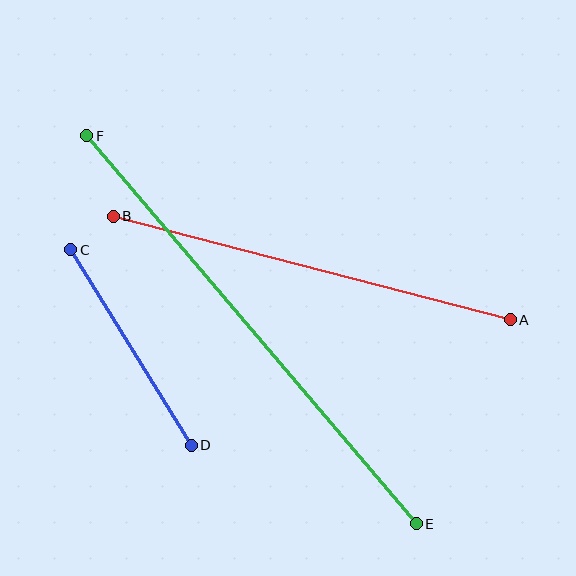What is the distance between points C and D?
The distance is approximately 230 pixels.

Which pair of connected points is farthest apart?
Points E and F are farthest apart.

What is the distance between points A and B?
The distance is approximately 410 pixels.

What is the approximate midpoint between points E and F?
The midpoint is at approximately (252, 330) pixels.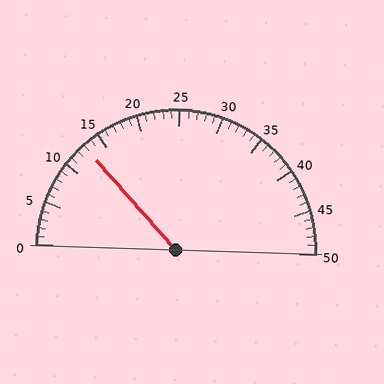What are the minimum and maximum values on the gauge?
The gauge ranges from 0 to 50.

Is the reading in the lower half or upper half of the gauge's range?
The reading is in the lower half of the range (0 to 50).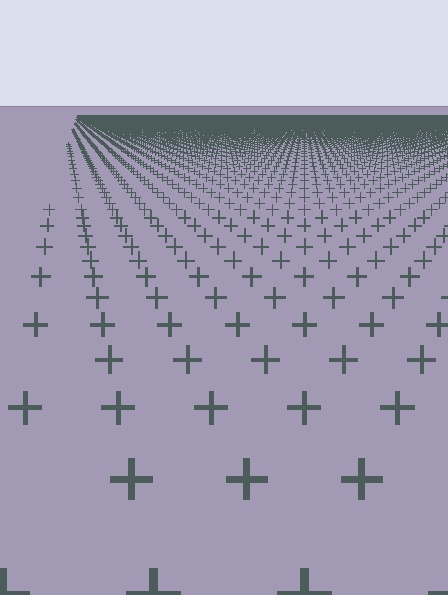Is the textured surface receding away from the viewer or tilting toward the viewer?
The surface is receding away from the viewer. Texture elements get smaller and denser toward the top.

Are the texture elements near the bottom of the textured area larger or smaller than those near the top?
Larger. Near the bottom, elements are closer to the viewer and appear at a bigger on-screen size.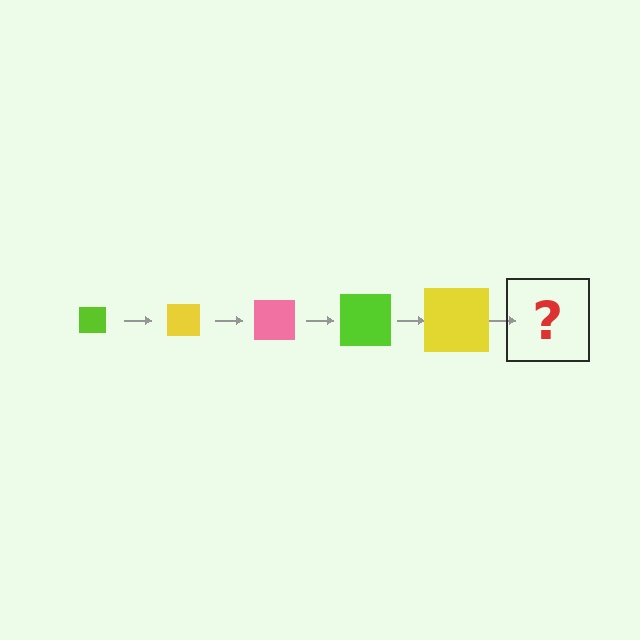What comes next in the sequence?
The next element should be a pink square, larger than the previous one.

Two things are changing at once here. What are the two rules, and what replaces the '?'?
The two rules are that the square grows larger each step and the color cycles through lime, yellow, and pink. The '?' should be a pink square, larger than the previous one.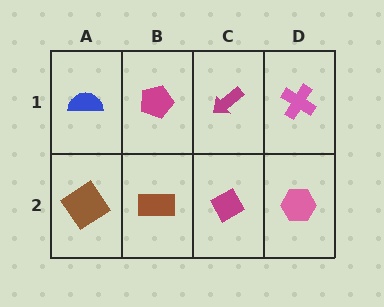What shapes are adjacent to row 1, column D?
A pink hexagon (row 2, column D), a magenta arrow (row 1, column C).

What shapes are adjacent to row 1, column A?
A brown diamond (row 2, column A), a magenta pentagon (row 1, column B).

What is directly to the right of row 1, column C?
A pink cross.